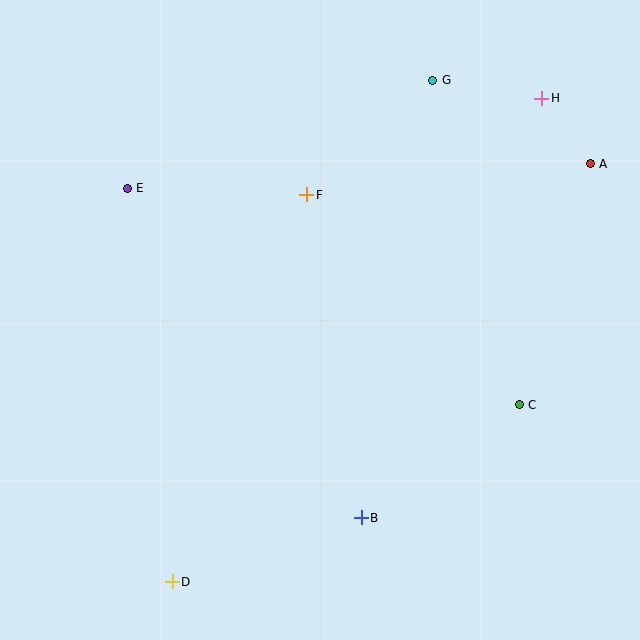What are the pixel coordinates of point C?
Point C is at (519, 405).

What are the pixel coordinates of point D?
Point D is at (172, 582).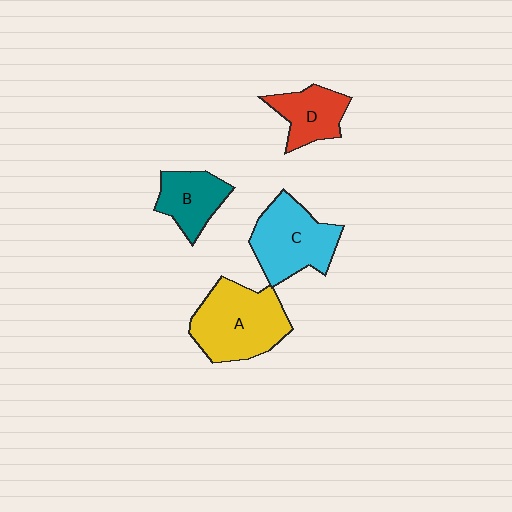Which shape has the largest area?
Shape A (yellow).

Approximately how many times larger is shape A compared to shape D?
Approximately 1.8 times.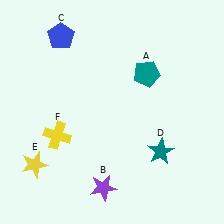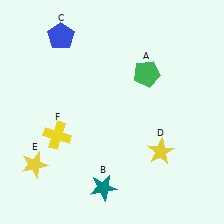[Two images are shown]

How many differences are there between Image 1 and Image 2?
There are 3 differences between the two images.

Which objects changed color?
A changed from teal to green. B changed from purple to teal. D changed from teal to yellow.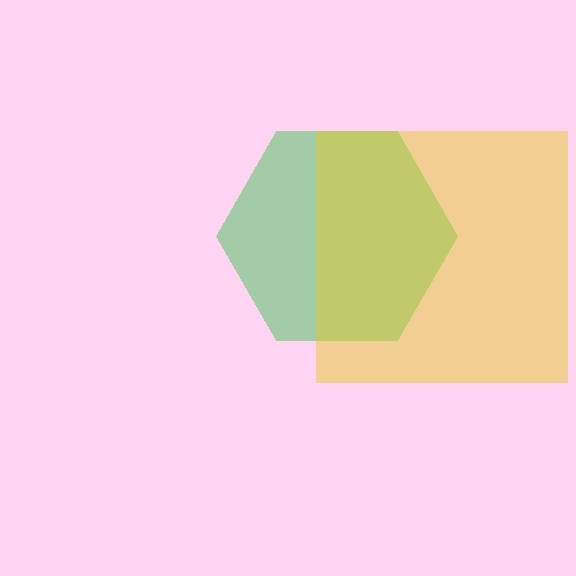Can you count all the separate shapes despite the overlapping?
Yes, there are 2 separate shapes.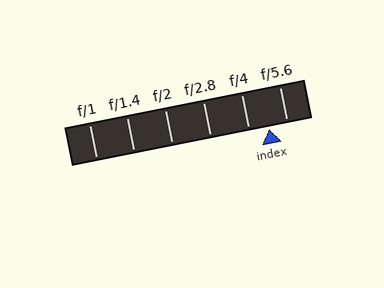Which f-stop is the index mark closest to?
The index mark is closest to f/5.6.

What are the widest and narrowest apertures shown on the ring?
The widest aperture shown is f/1 and the narrowest is f/5.6.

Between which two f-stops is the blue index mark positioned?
The index mark is between f/4 and f/5.6.